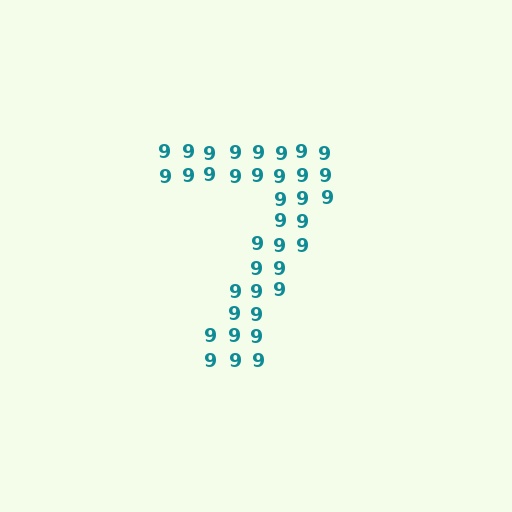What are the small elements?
The small elements are digit 9's.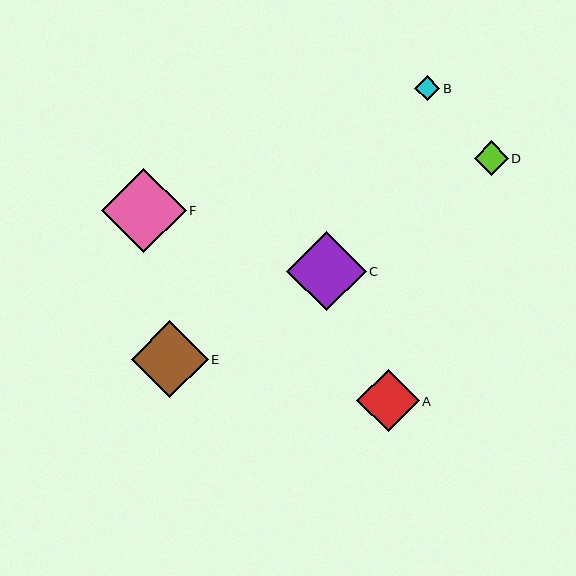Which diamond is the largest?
Diamond F is the largest with a size of approximately 84 pixels.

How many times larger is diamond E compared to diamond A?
Diamond E is approximately 1.2 times the size of diamond A.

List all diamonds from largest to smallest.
From largest to smallest: F, C, E, A, D, B.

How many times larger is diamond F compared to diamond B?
Diamond F is approximately 3.4 times the size of diamond B.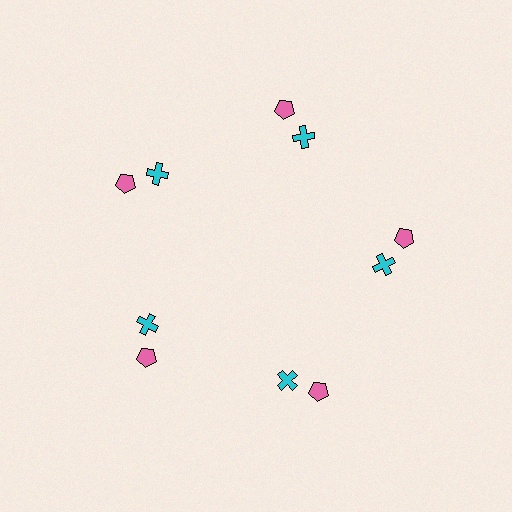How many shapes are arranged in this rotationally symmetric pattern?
There are 10 shapes, arranged in 5 groups of 2.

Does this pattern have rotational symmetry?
Yes, this pattern has 5-fold rotational symmetry. It looks the same after rotating 72 degrees around the center.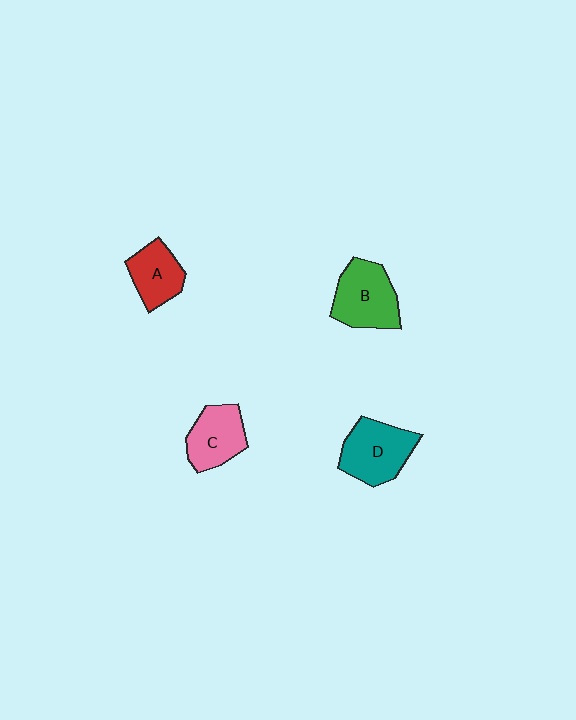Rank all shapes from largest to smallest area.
From largest to smallest: B (green), D (teal), C (pink), A (red).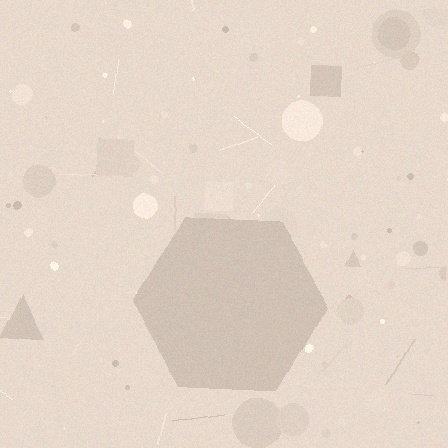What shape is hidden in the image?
A hexagon is hidden in the image.